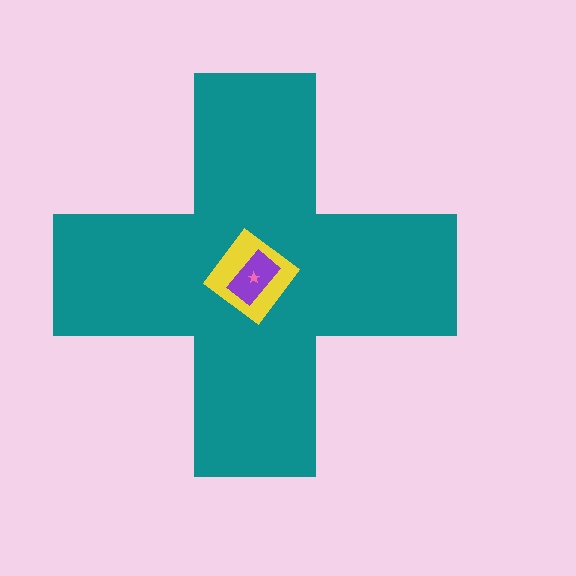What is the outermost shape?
The teal cross.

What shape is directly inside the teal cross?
The yellow diamond.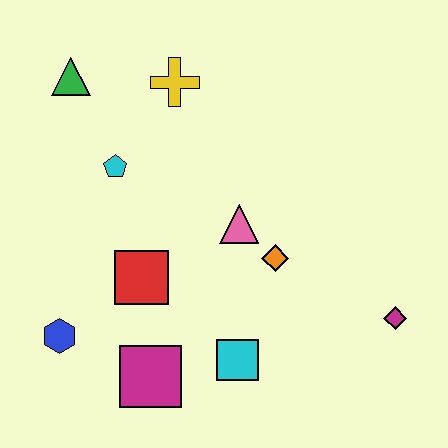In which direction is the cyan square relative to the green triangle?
The cyan square is below the green triangle.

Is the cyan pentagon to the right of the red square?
No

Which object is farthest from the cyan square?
The green triangle is farthest from the cyan square.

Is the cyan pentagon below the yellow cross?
Yes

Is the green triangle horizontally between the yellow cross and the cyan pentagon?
No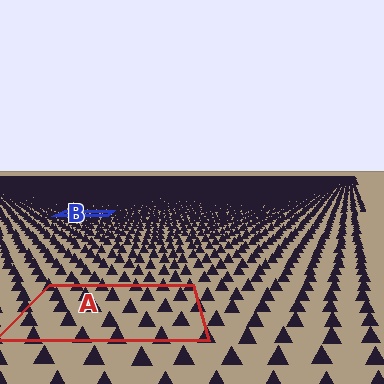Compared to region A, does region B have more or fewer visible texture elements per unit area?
Region B has more texture elements per unit area — they are packed more densely because it is farther away.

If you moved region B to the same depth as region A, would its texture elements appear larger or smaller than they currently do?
They would appear larger. At a closer depth, the same texture elements are projected at a bigger on-screen size.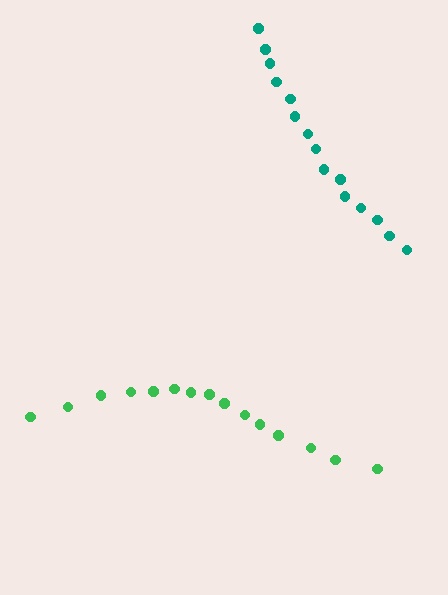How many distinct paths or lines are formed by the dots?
There are 2 distinct paths.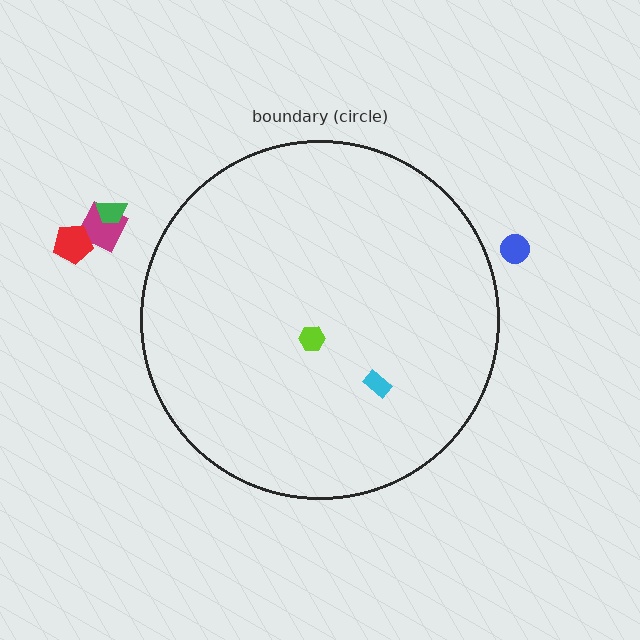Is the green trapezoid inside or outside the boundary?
Outside.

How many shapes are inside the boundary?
2 inside, 4 outside.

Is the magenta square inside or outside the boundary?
Outside.